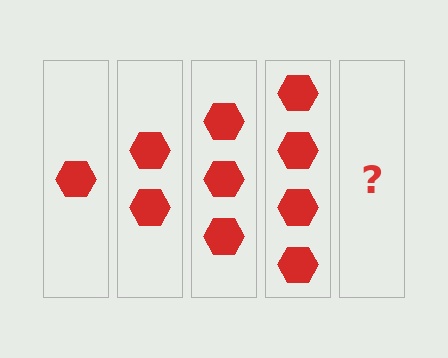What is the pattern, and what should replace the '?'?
The pattern is that each step adds one more hexagon. The '?' should be 5 hexagons.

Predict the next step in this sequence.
The next step is 5 hexagons.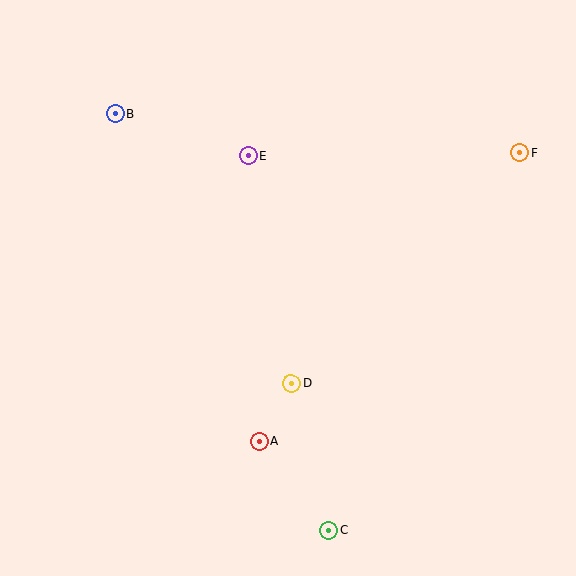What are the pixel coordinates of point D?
Point D is at (291, 383).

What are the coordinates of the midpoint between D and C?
The midpoint between D and C is at (310, 457).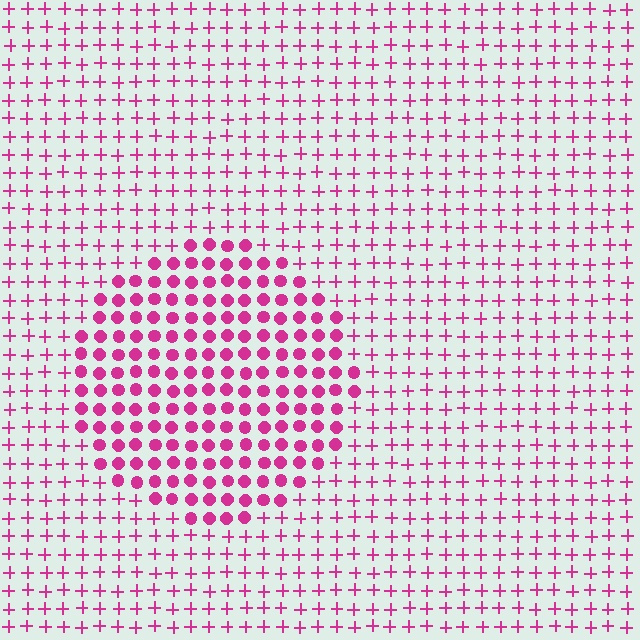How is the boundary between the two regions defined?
The boundary is defined by a change in element shape: circles inside vs. plus signs outside. All elements share the same color and spacing.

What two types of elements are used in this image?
The image uses circles inside the circle region and plus signs outside it.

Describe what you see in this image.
The image is filled with small magenta elements arranged in a uniform grid. A circle-shaped region contains circles, while the surrounding area contains plus signs. The boundary is defined purely by the change in element shape.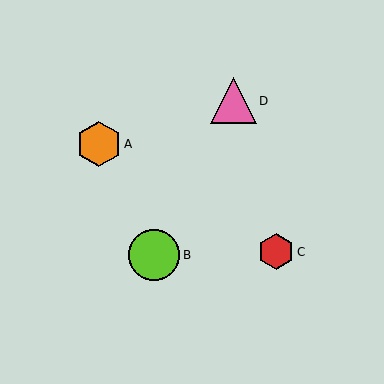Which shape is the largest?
The lime circle (labeled B) is the largest.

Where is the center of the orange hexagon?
The center of the orange hexagon is at (99, 144).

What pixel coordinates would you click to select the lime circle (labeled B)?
Click at (154, 255) to select the lime circle B.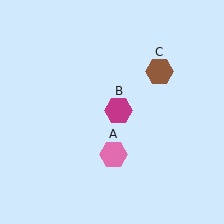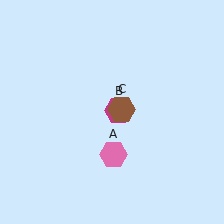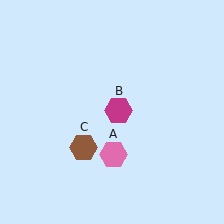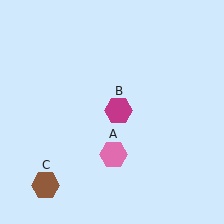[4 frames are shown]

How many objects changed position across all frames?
1 object changed position: brown hexagon (object C).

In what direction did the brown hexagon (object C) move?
The brown hexagon (object C) moved down and to the left.